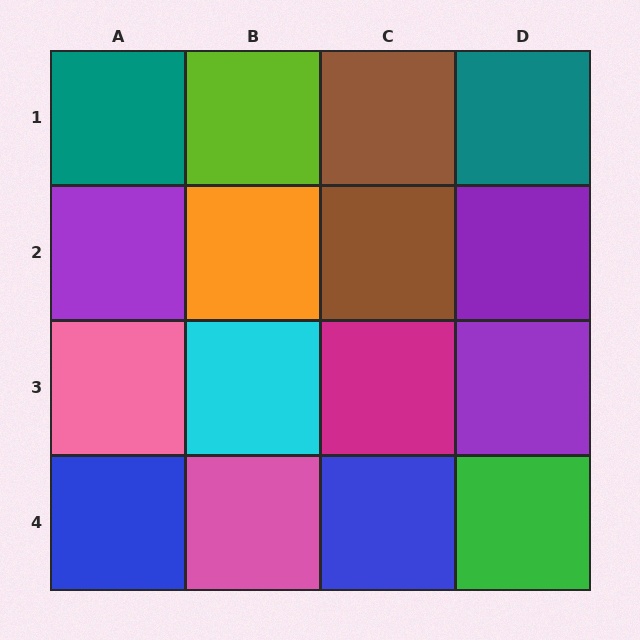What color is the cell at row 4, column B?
Pink.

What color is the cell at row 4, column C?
Blue.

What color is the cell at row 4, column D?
Green.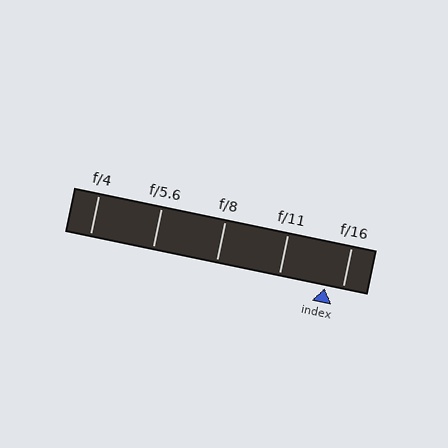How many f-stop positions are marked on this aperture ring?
There are 5 f-stop positions marked.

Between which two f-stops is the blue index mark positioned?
The index mark is between f/11 and f/16.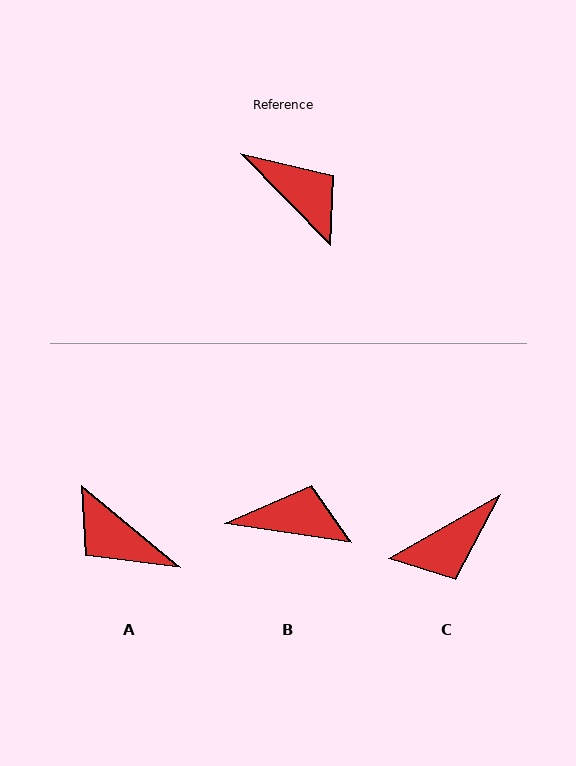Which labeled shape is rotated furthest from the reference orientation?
A, about 174 degrees away.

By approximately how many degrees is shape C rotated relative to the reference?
Approximately 105 degrees clockwise.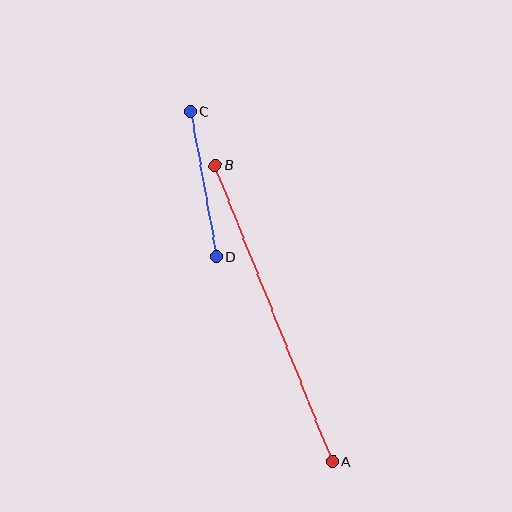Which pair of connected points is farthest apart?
Points A and B are farthest apart.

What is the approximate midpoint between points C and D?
The midpoint is at approximately (203, 184) pixels.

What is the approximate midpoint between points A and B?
The midpoint is at approximately (274, 313) pixels.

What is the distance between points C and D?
The distance is approximately 148 pixels.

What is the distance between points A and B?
The distance is approximately 319 pixels.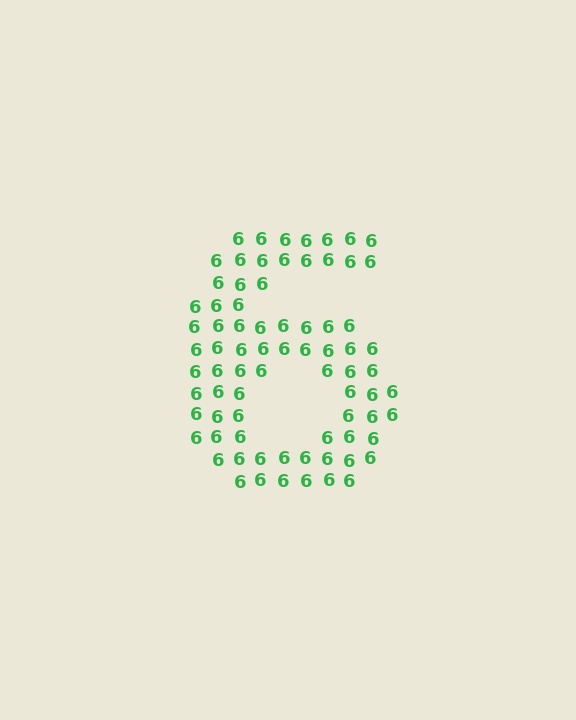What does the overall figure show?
The overall figure shows the digit 6.